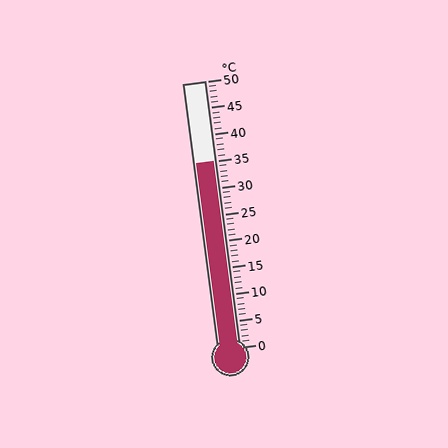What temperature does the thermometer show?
The thermometer shows approximately 35°C.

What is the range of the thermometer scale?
The thermometer scale ranges from 0°C to 50°C.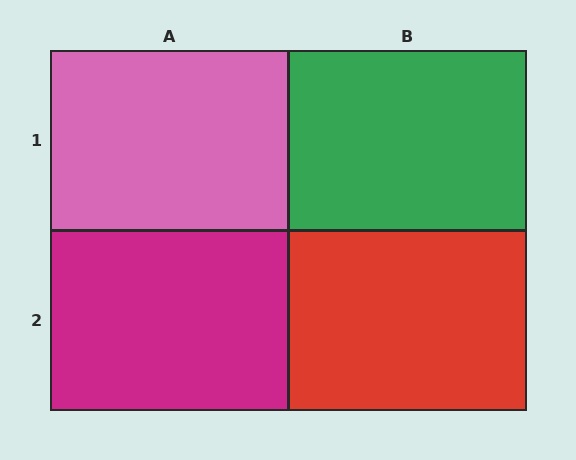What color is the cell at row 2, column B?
Red.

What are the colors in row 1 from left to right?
Pink, green.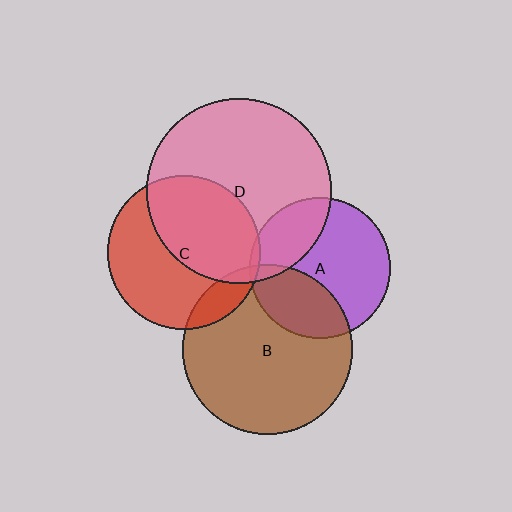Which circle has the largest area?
Circle D (pink).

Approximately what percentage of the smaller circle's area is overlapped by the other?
Approximately 10%.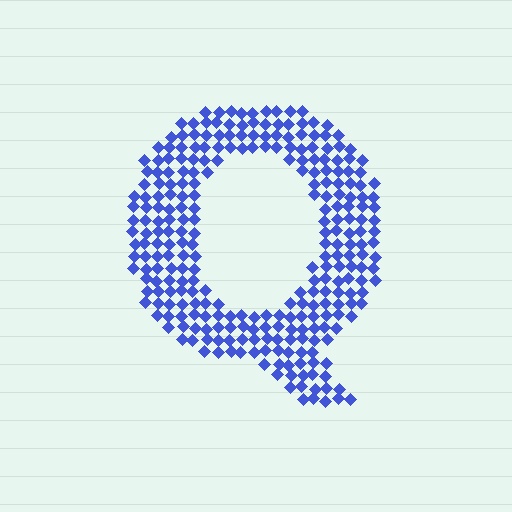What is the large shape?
The large shape is the letter Q.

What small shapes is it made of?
It is made of small diamonds.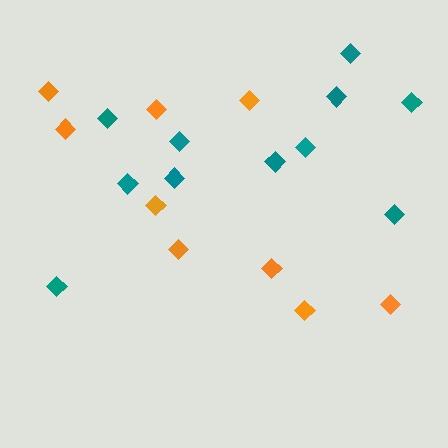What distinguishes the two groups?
There are 2 groups: one group of teal diamonds (11) and one group of orange diamonds (9).